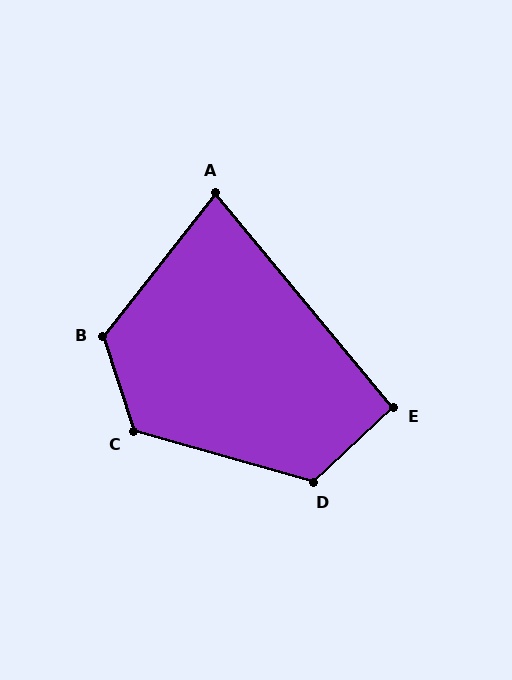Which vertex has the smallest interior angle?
A, at approximately 78 degrees.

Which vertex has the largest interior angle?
B, at approximately 124 degrees.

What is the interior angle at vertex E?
Approximately 93 degrees (approximately right).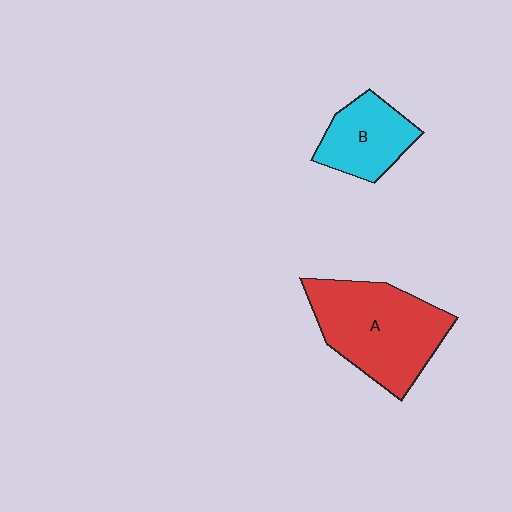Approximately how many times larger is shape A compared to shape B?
Approximately 1.8 times.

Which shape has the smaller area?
Shape B (cyan).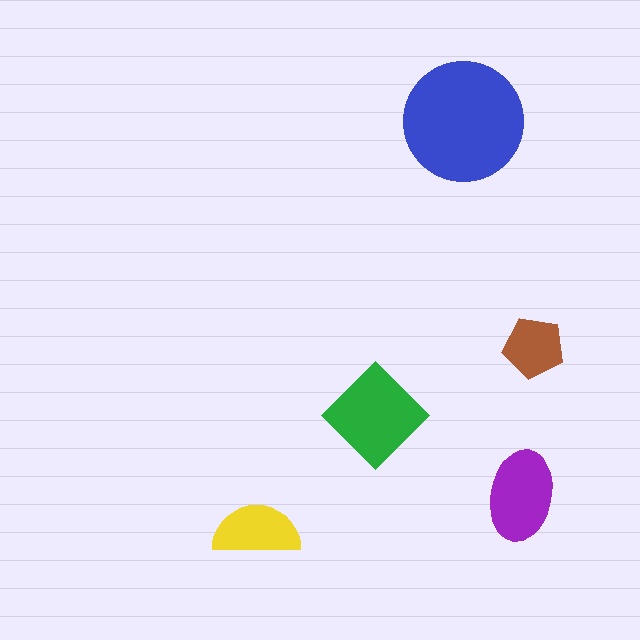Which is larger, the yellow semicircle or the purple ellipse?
The purple ellipse.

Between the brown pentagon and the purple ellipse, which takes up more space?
The purple ellipse.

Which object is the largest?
The blue circle.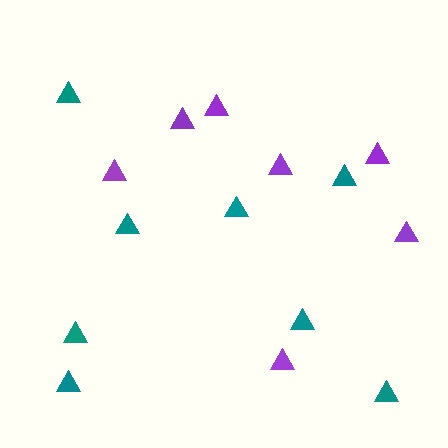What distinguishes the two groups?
There are 2 groups: one group of teal triangles (8) and one group of purple triangles (7).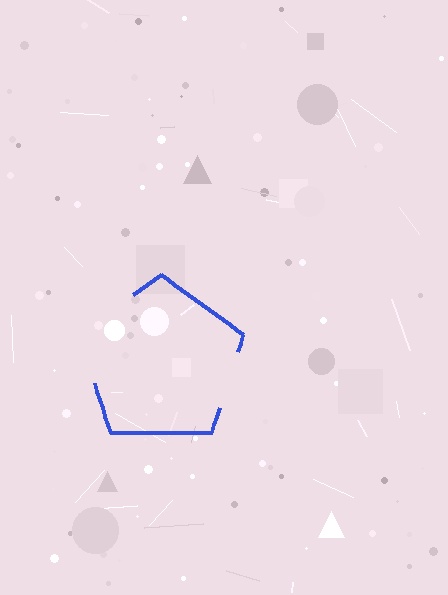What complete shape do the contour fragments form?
The contour fragments form a pentagon.